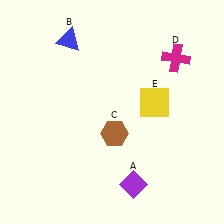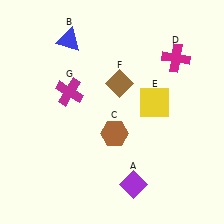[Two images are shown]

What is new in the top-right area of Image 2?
A brown diamond (F) was added in the top-right area of Image 2.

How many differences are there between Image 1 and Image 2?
There are 2 differences between the two images.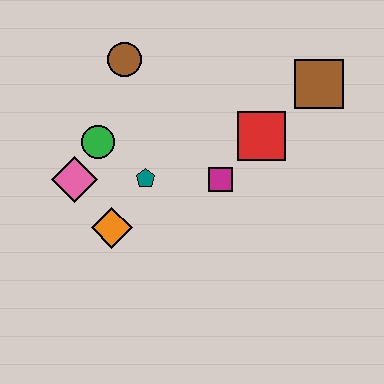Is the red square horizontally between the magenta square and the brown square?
Yes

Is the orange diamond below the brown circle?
Yes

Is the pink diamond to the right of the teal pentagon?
No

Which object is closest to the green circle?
The pink diamond is closest to the green circle.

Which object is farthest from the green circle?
The brown square is farthest from the green circle.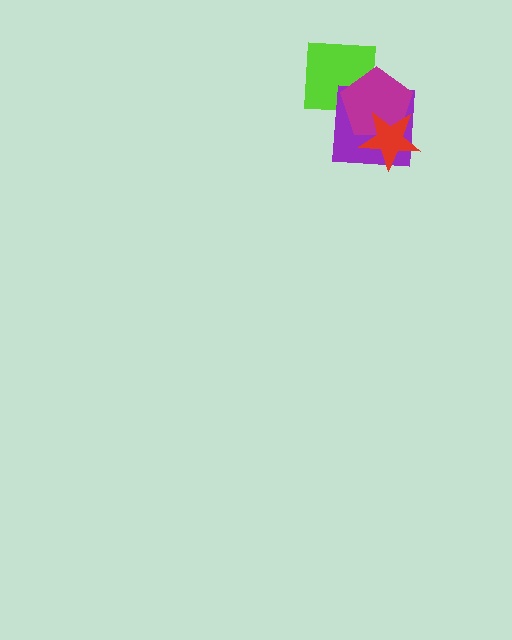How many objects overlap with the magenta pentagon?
3 objects overlap with the magenta pentagon.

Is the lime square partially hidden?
Yes, it is partially covered by another shape.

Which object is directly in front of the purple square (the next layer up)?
The magenta pentagon is directly in front of the purple square.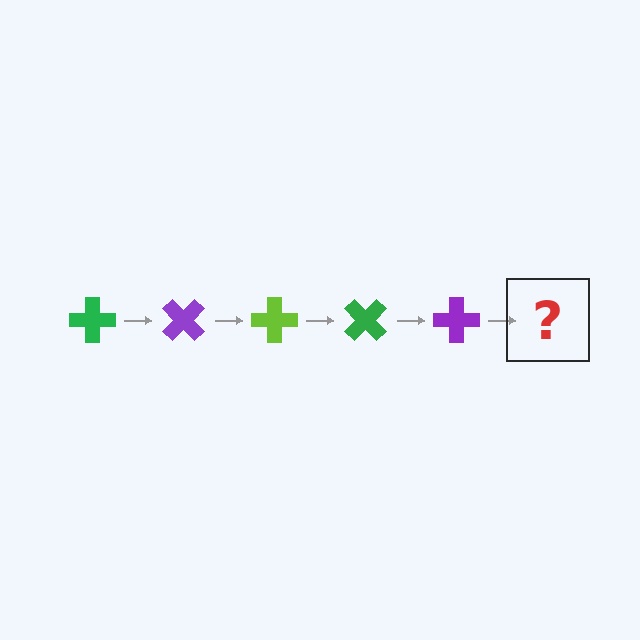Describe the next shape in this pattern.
It should be a lime cross, rotated 225 degrees from the start.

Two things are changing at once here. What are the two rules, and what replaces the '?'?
The two rules are that it rotates 45 degrees each step and the color cycles through green, purple, and lime. The '?' should be a lime cross, rotated 225 degrees from the start.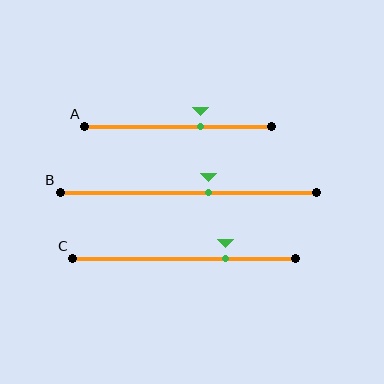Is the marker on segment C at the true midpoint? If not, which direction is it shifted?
No, the marker on segment C is shifted to the right by about 18% of the segment length.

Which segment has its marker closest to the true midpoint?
Segment B has its marker closest to the true midpoint.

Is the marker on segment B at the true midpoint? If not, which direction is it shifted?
No, the marker on segment B is shifted to the right by about 8% of the segment length.